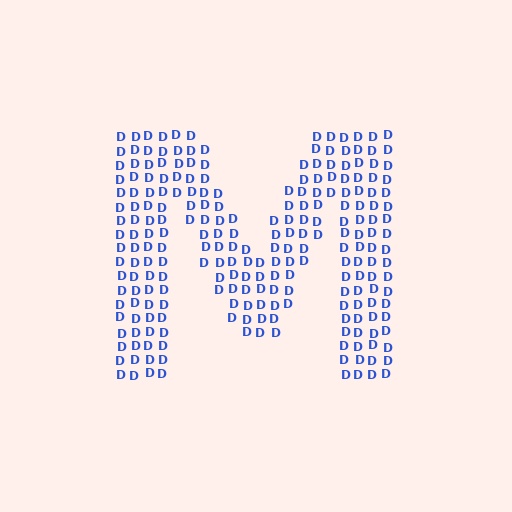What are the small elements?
The small elements are letter D's.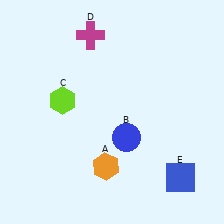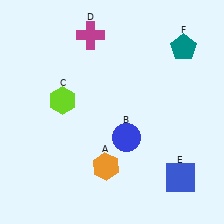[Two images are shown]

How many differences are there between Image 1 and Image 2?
There is 1 difference between the two images.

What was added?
A teal pentagon (F) was added in Image 2.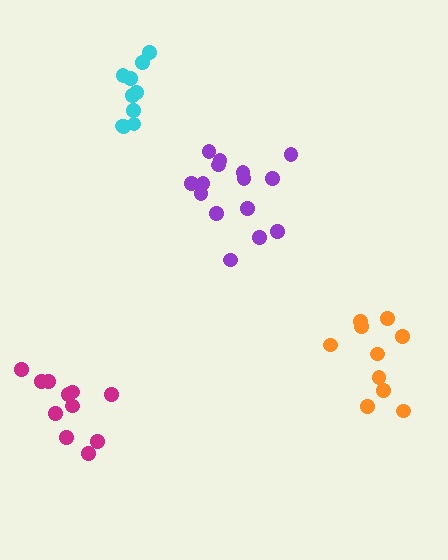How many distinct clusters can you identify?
There are 4 distinct clusters.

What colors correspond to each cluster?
The clusters are colored: orange, cyan, magenta, purple.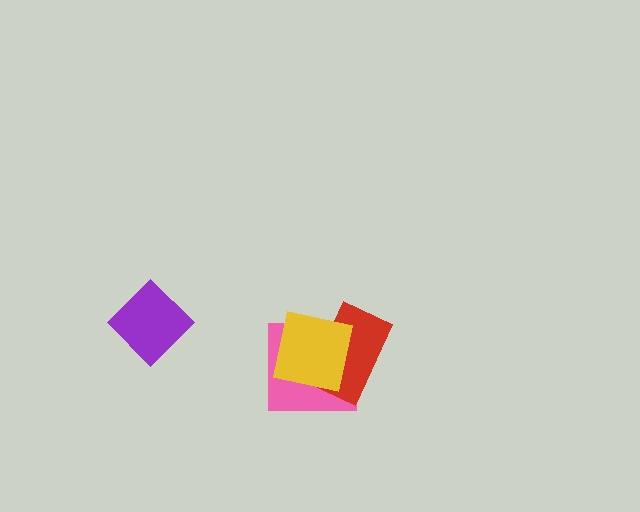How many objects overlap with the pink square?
2 objects overlap with the pink square.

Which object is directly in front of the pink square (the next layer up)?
The red rectangle is directly in front of the pink square.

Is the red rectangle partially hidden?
Yes, it is partially covered by another shape.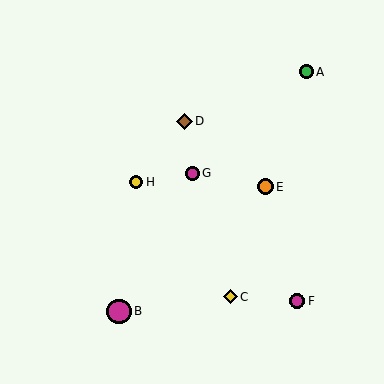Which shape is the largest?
The magenta circle (labeled B) is the largest.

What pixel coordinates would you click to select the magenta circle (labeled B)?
Click at (119, 311) to select the magenta circle B.